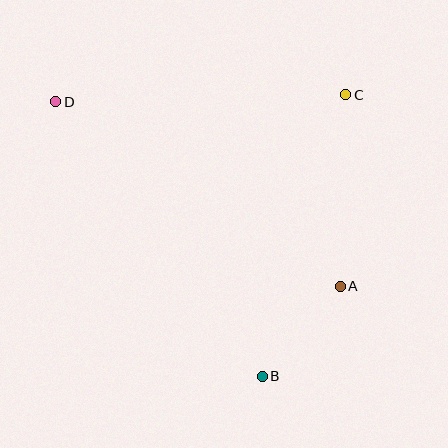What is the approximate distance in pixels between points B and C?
The distance between B and C is approximately 294 pixels.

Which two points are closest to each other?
Points A and B are closest to each other.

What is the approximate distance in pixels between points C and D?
The distance between C and D is approximately 290 pixels.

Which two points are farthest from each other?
Points B and D are farthest from each other.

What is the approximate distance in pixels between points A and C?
The distance between A and C is approximately 192 pixels.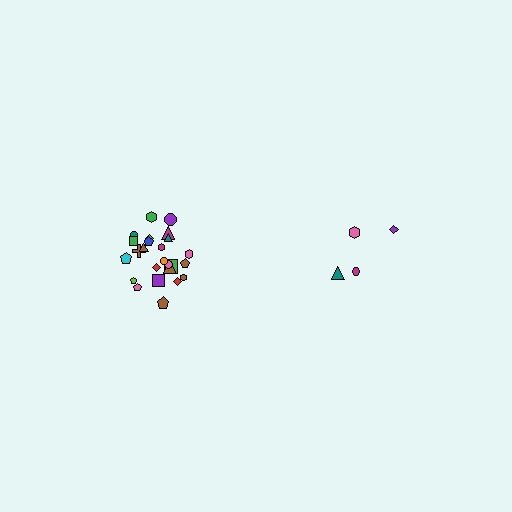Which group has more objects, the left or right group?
The left group.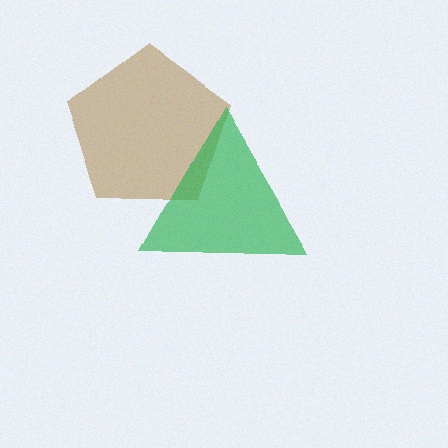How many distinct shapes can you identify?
There are 2 distinct shapes: a brown pentagon, a green triangle.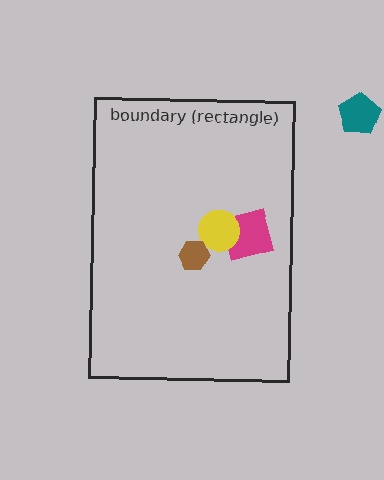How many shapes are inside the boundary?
3 inside, 1 outside.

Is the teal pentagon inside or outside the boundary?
Outside.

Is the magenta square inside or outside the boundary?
Inside.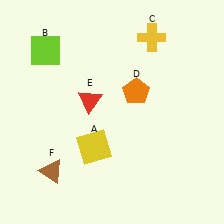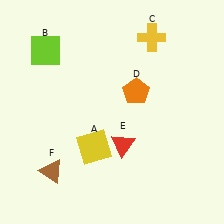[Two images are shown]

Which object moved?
The red triangle (E) moved down.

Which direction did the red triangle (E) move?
The red triangle (E) moved down.